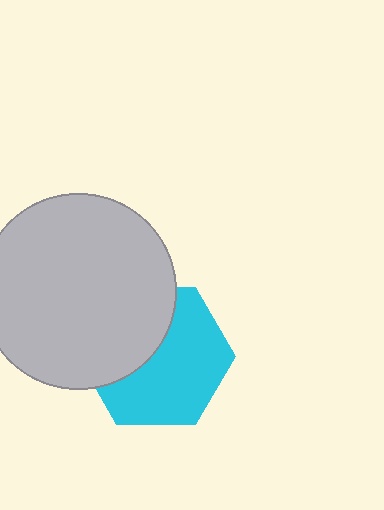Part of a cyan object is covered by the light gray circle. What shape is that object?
It is a hexagon.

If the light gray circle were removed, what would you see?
You would see the complete cyan hexagon.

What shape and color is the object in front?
The object in front is a light gray circle.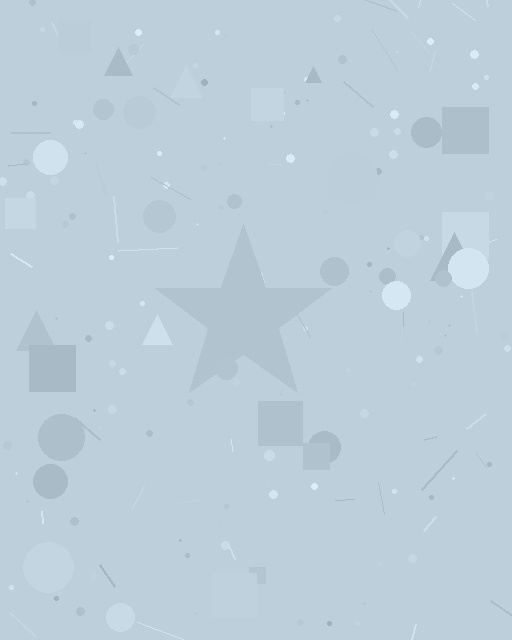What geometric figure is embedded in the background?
A star is embedded in the background.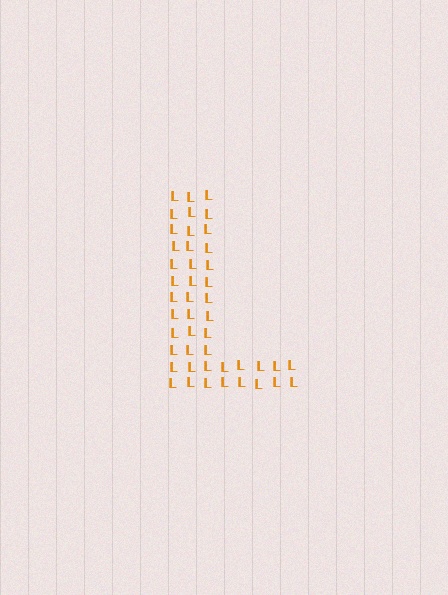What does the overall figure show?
The overall figure shows the letter L.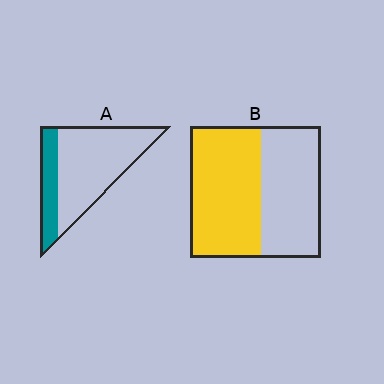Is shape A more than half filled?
No.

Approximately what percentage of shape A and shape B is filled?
A is approximately 25% and B is approximately 55%.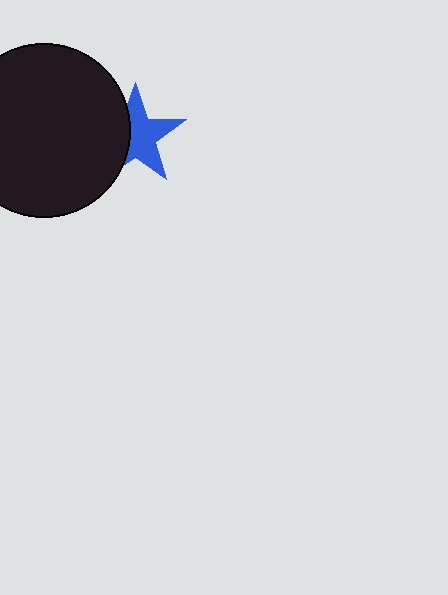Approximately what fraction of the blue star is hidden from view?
Roughly 38% of the blue star is hidden behind the black circle.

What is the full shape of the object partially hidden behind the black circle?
The partially hidden object is a blue star.